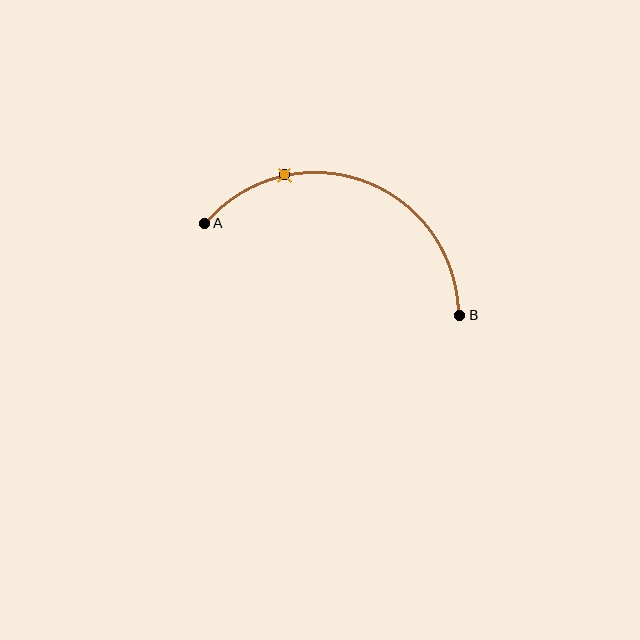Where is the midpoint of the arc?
The arc midpoint is the point on the curve farthest from the straight line joining A and B. It sits above that line.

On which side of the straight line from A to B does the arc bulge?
The arc bulges above the straight line connecting A and B.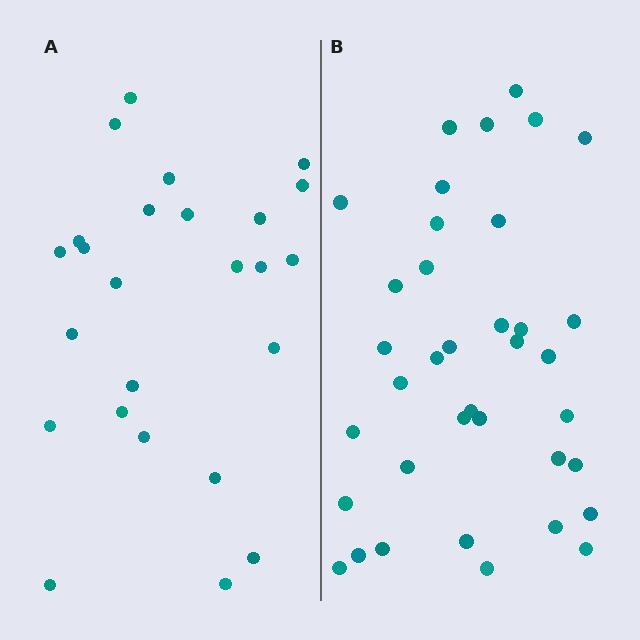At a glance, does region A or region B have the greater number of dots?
Region B (the right region) has more dots.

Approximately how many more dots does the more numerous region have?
Region B has roughly 12 or so more dots than region A.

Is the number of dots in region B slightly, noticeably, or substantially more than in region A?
Region B has substantially more. The ratio is roughly 1.5 to 1.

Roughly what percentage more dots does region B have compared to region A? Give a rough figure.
About 50% more.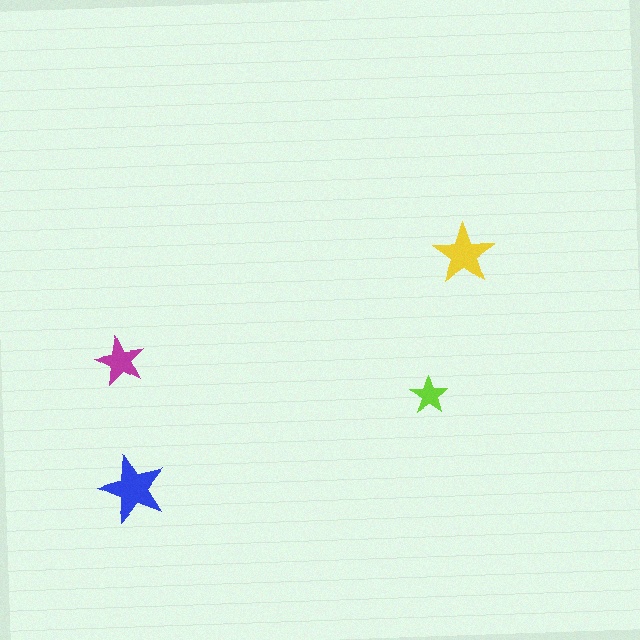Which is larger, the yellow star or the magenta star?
The yellow one.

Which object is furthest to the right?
The yellow star is rightmost.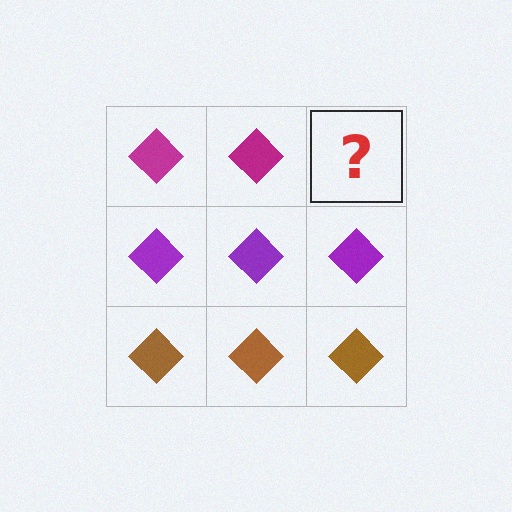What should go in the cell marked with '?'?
The missing cell should contain a magenta diamond.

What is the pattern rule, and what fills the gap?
The rule is that each row has a consistent color. The gap should be filled with a magenta diamond.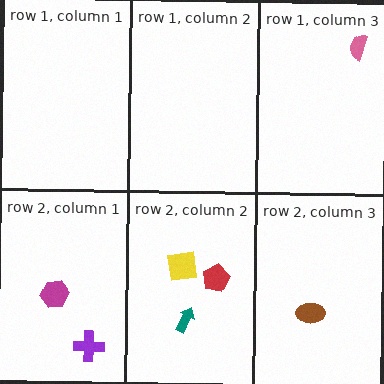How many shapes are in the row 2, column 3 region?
1.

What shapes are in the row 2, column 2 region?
The red pentagon, the teal arrow, the yellow square.